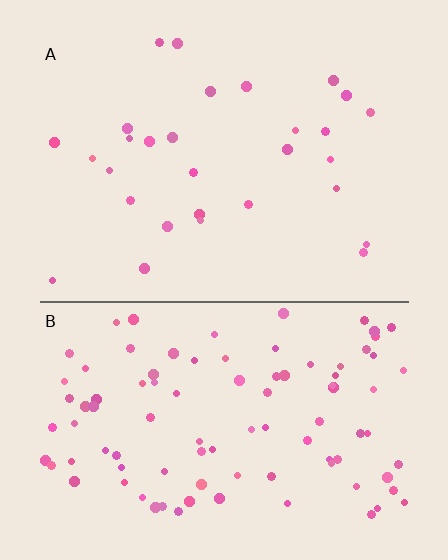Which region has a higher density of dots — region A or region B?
B (the bottom).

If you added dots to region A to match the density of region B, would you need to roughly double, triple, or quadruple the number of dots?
Approximately triple.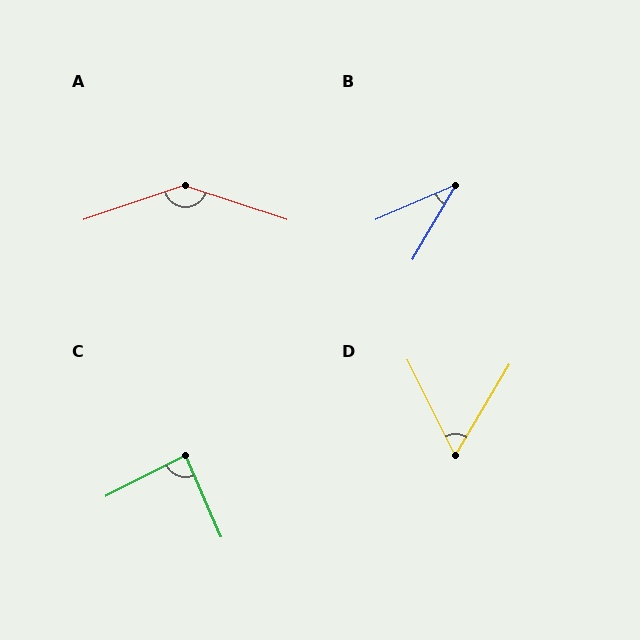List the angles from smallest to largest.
B (36°), D (58°), C (86°), A (143°).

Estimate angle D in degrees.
Approximately 58 degrees.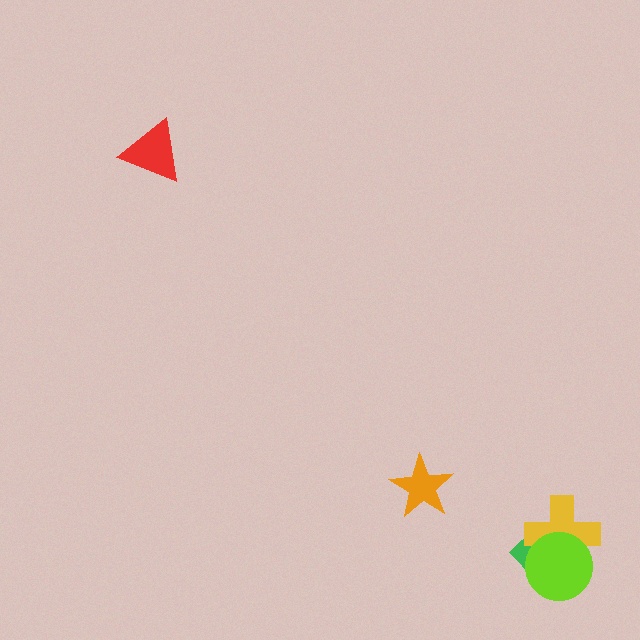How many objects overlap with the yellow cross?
2 objects overlap with the yellow cross.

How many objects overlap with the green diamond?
2 objects overlap with the green diamond.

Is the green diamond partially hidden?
Yes, it is partially covered by another shape.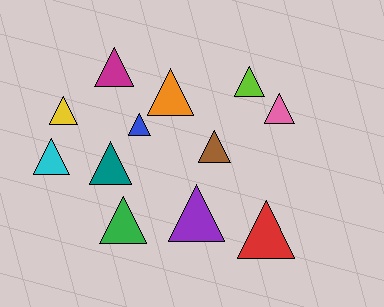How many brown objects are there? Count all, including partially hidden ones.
There is 1 brown object.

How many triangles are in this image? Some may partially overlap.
There are 12 triangles.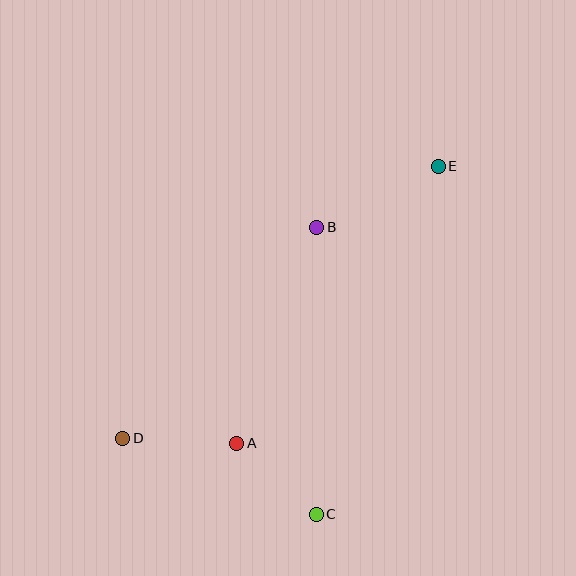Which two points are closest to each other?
Points A and C are closest to each other.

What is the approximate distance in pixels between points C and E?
The distance between C and E is approximately 369 pixels.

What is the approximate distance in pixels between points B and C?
The distance between B and C is approximately 287 pixels.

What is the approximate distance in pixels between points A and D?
The distance between A and D is approximately 114 pixels.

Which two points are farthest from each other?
Points D and E are farthest from each other.